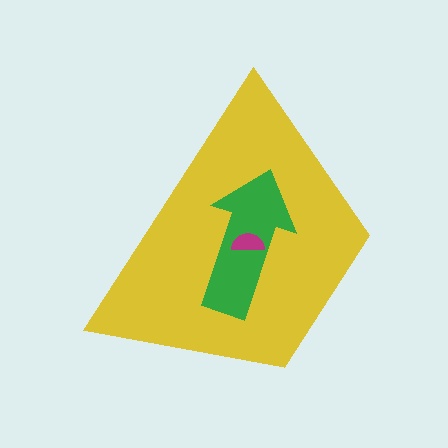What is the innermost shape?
The magenta semicircle.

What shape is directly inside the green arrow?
The magenta semicircle.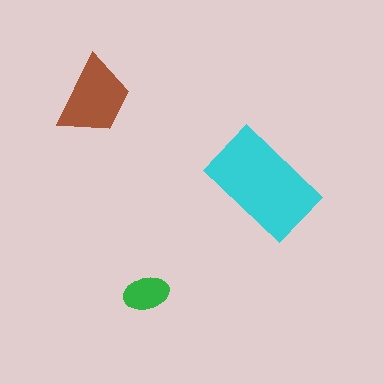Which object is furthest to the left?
The brown trapezoid is leftmost.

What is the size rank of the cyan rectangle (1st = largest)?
1st.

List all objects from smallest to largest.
The green ellipse, the brown trapezoid, the cyan rectangle.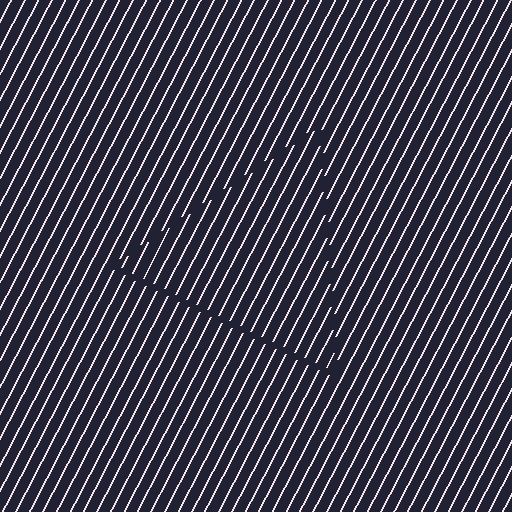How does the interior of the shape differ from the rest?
The interior of the shape contains the same grating, shifted by half a period — the contour is defined by the phase discontinuity where line-ends from the inner and outer gratings abut.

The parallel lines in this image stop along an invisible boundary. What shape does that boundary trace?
An illusory triangle. The interior of the shape contains the same grating, shifted by half a period — the contour is defined by the phase discontinuity where line-ends from the inner and outer gratings abut.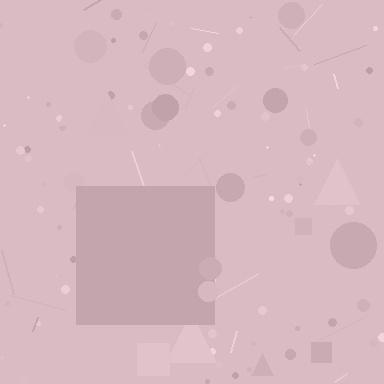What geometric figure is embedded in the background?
A square is embedded in the background.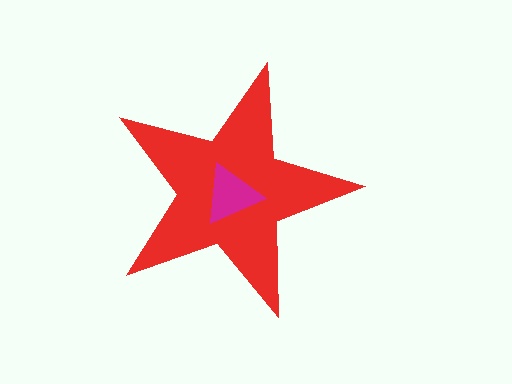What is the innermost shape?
The magenta triangle.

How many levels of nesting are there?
2.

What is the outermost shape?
The red star.